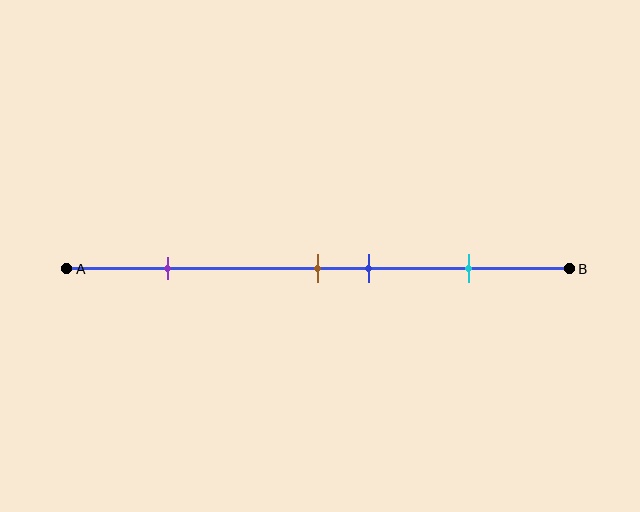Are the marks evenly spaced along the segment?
No, the marks are not evenly spaced.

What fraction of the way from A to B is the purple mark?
The purple mark is approximately 20% (0.2) of the way from A to B.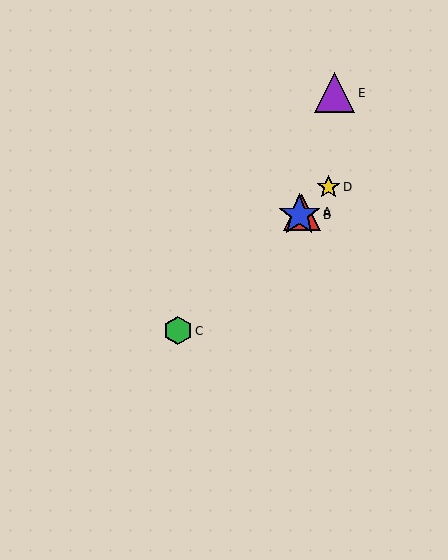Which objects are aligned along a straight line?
Objects A, B, C, D are aligned along a straight line.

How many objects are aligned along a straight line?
4 objects (A, B, C, D) are aligned along a straight line.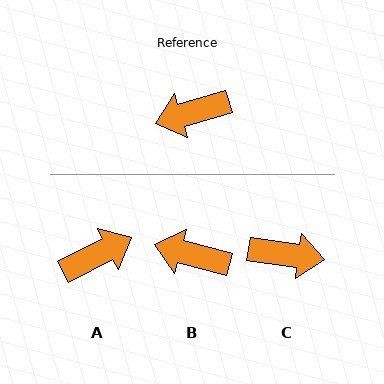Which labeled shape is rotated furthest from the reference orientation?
A, about 170 degrees away.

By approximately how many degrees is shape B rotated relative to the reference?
Approximately 31 degrees clockwise.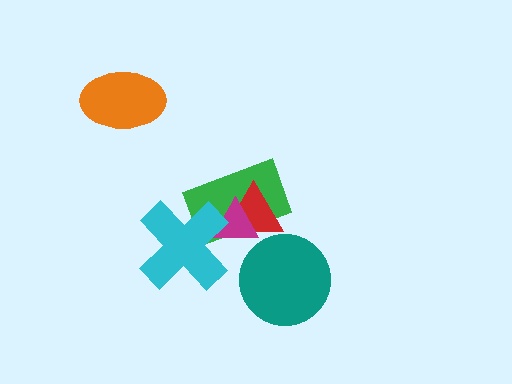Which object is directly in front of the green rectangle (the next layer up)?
The red triangle is directly in front of the green rectangle.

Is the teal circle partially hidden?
No, no other shape covers it.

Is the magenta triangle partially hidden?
Yes, it is partially covered by another shape.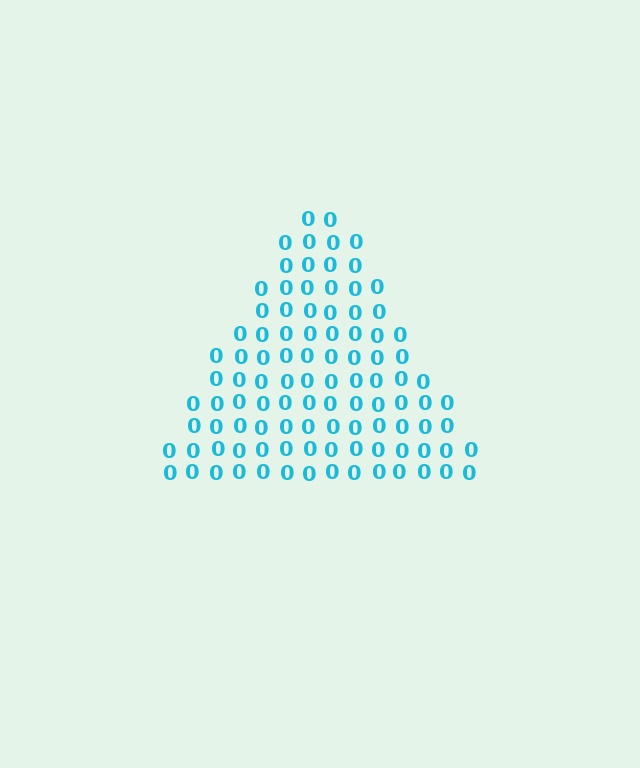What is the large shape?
The large shape is a triangle.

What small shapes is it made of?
It is made of small digit 0's.